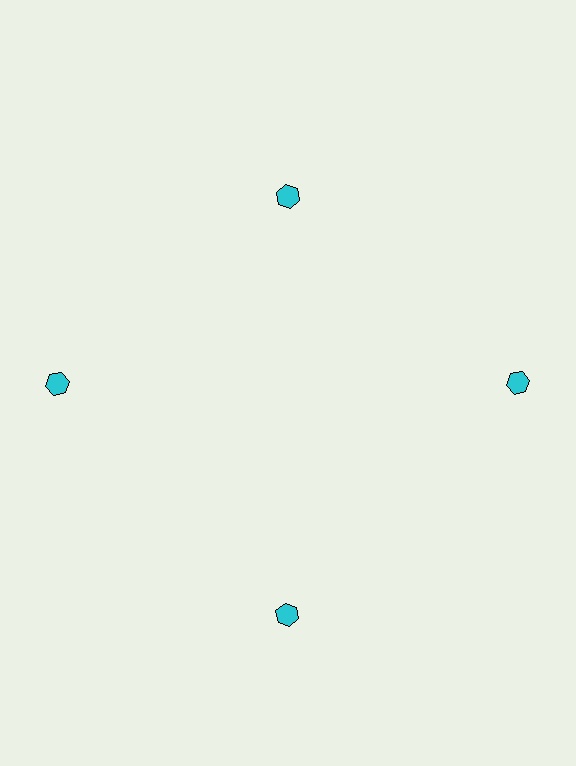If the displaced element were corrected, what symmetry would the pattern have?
It would have 4-fold rotational symmetry — the pattern would map onto itself every 90 degrees.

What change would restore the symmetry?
The symmetry would be restored by moving it outward, back onto the ring so that all 4 hexagons sit at equal angles and equal distance from the center.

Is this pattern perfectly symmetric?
No. The 4 cyan hexagons are arranged in a ring, but one element near the 12 o'clock position is pulled inward toward the center, breaking the 4-fold rotational symmetry.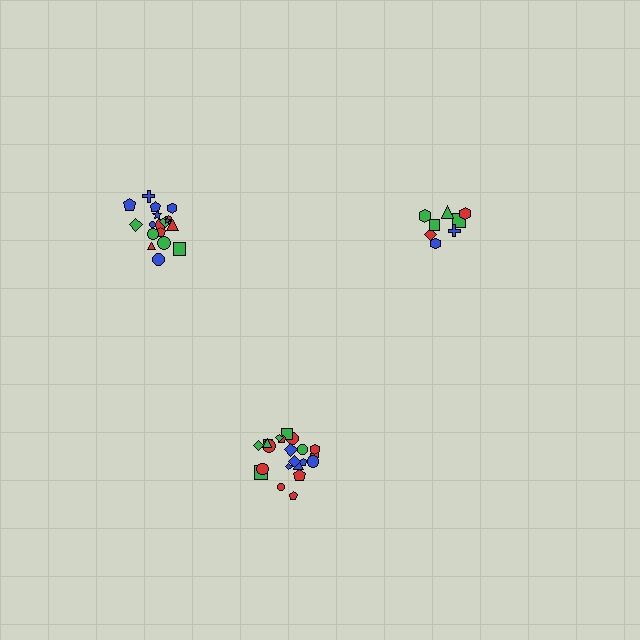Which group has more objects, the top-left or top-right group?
The top-left group.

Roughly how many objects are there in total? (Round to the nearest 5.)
Roughly 50 objects in total.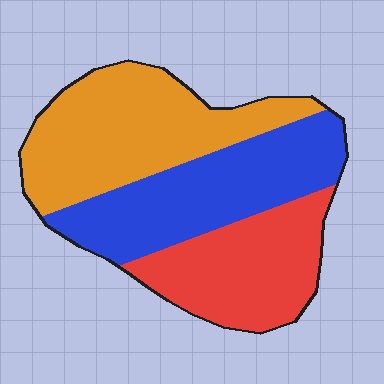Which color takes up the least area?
Red, at roughly 30%.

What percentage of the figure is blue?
Blue takes up about one third (1/3) of the figure.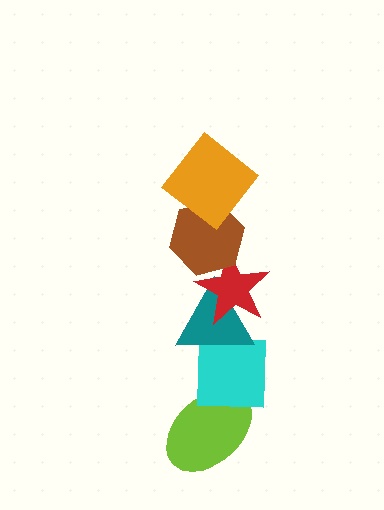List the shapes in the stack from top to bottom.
From top to bottom: the orange diamond, the brown hexagon, the red star, the teal triangle, the cyan square, the lime ellipse.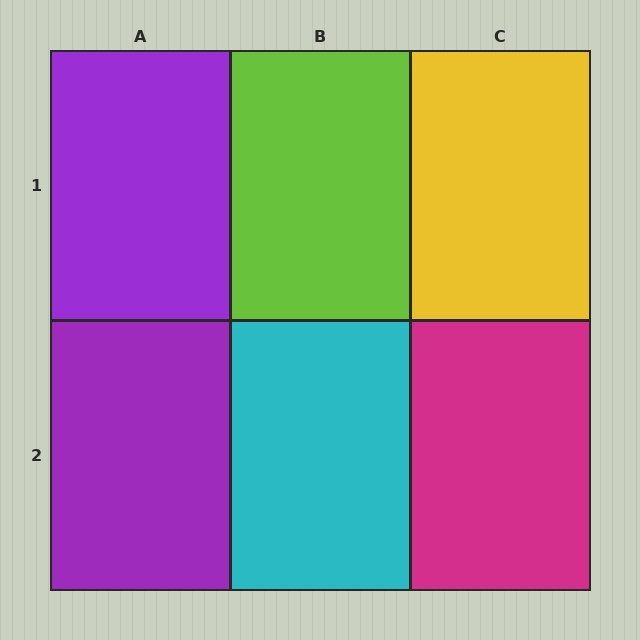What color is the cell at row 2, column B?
Cyan.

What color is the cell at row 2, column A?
Purple.